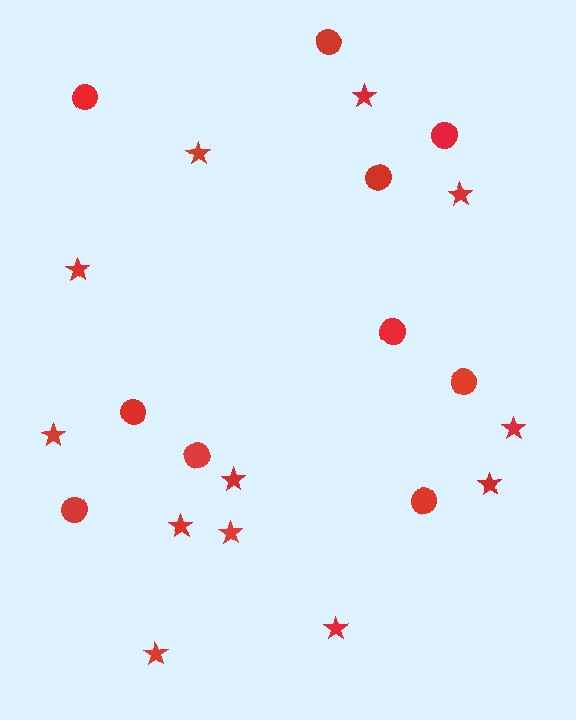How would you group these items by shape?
There are 2 groups: one group of circles (10) and one group of stars (12).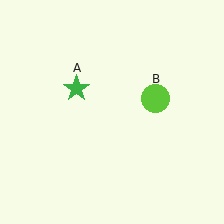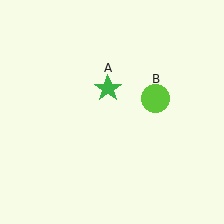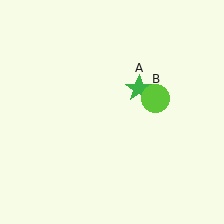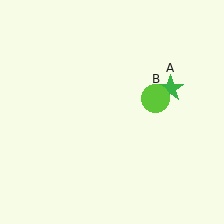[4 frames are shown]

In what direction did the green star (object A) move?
The green star (object A) moved right.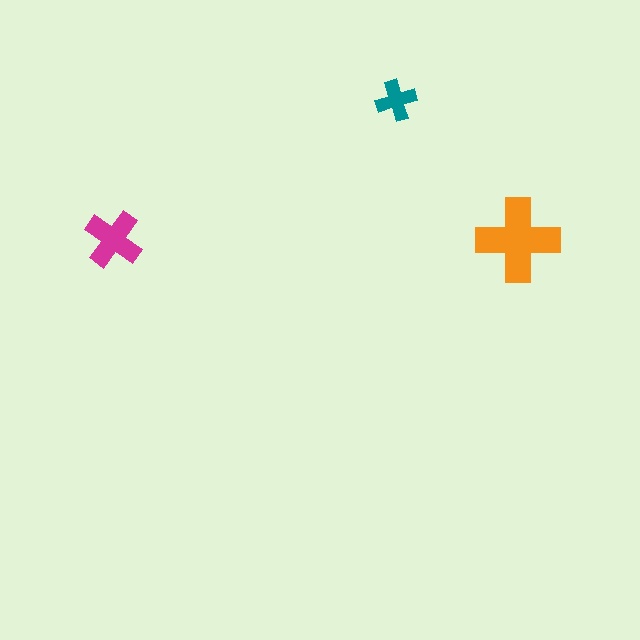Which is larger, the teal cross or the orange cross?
The orange one.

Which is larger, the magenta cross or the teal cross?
The magenta one.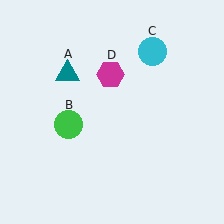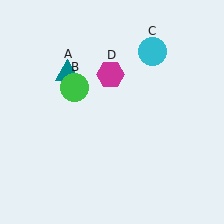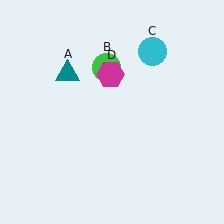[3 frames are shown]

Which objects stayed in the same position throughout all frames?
Teal triangle (object A) and cyan circle (object C) and magenta hexagon (object D) remained stationary.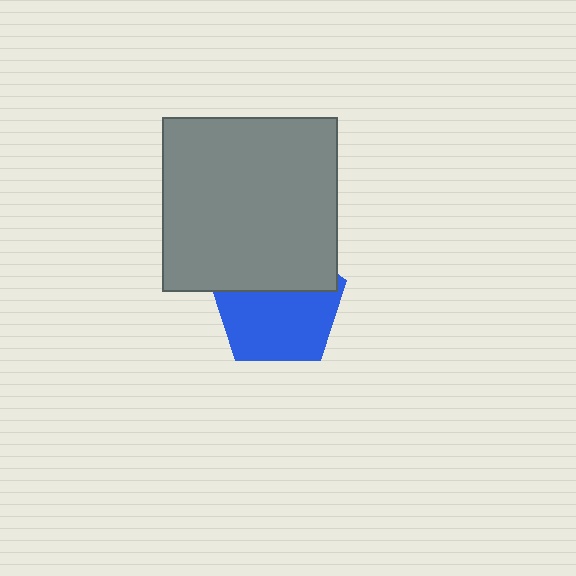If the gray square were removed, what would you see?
You would see the complete blue pentagon.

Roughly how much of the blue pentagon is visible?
About half of it is visible (roughly 61%).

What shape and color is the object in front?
The object in front is a gray square.